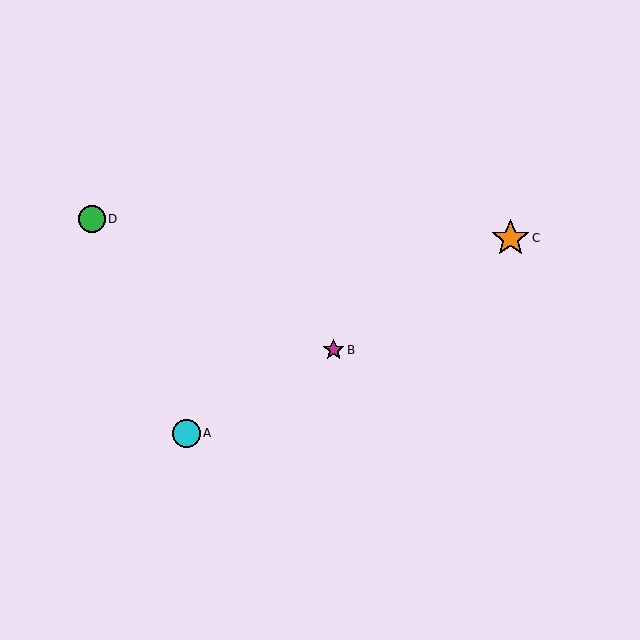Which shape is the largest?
The orange star (labeled C) is the largest.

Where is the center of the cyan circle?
The center of the cyan circle is at (186, 433).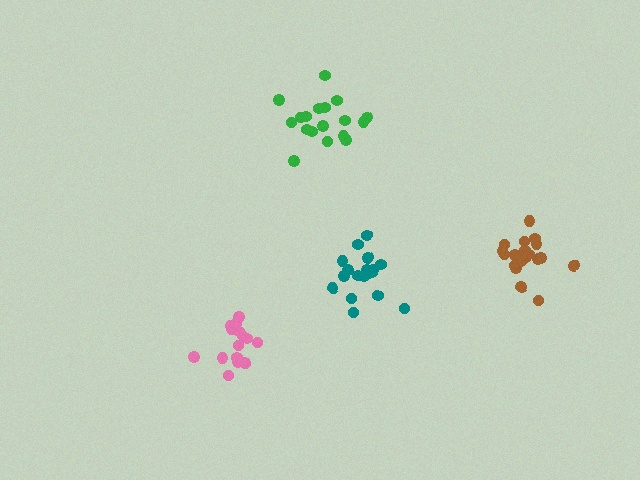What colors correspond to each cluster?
The clusters are colored: brown, pink, green, teal.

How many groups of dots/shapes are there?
There are 4 groups.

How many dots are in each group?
Group 1: 21 dots, Group 2: 16 dots, Group 3: 18 dots, Group 4: 17 dots (72 total).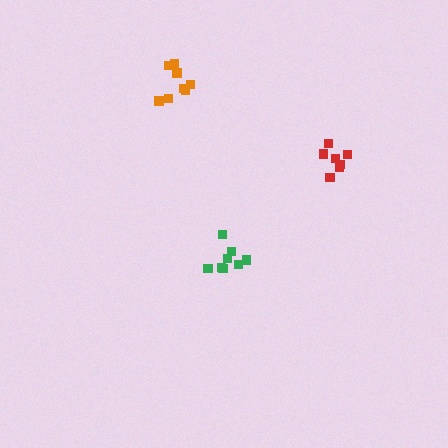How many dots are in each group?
Group 1: 8 dots, Group 2: 10 dots, Group 3: 7 dots (25 total).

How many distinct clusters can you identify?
There are 3 distinct clusters.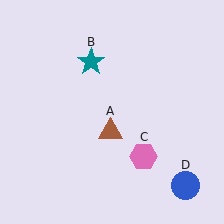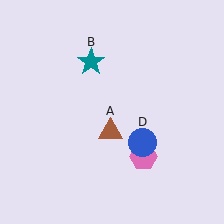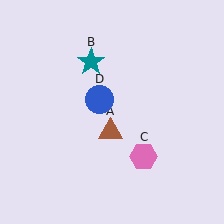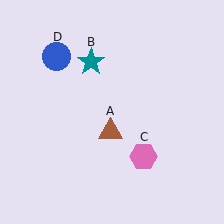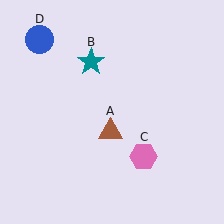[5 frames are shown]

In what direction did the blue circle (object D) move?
The blue circle (object D) moved up and to the left.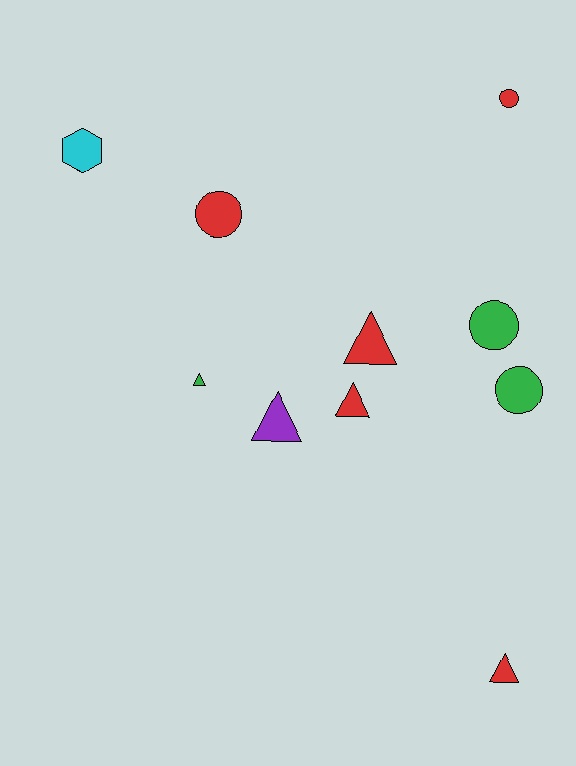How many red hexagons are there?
There are no red hexagons.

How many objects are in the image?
There are 10 objects.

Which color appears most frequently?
Red, with 5 objects.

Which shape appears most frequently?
Triangle, with 5 objects.